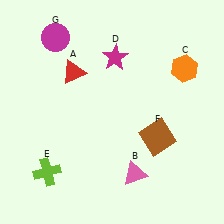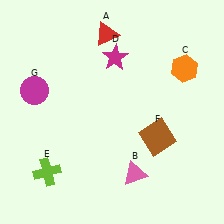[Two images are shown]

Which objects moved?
The objects that moved are: the red triangle (A), the magenta circle (G).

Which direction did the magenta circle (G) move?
The magenta circle (G) moved down.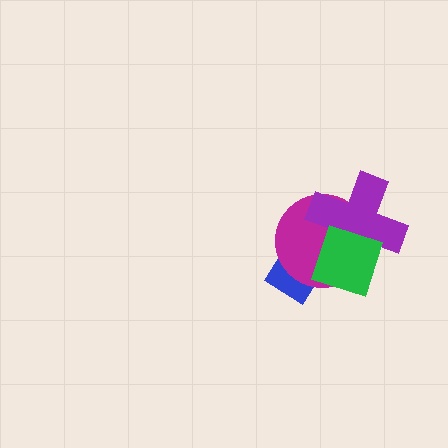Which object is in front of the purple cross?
The green diamond is in front of the purple cross.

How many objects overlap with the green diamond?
3 objects overlap with the green diamond.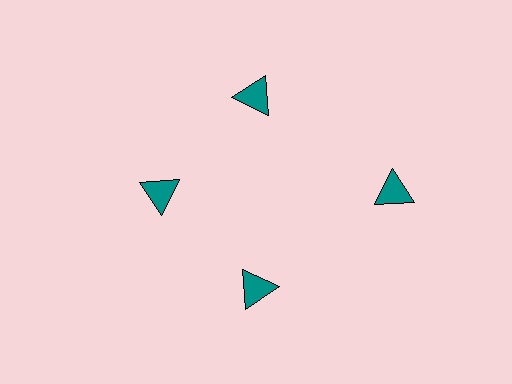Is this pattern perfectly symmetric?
No. The 4 teal triangles are arranged in a ring, but one element near the 3 o'clock position is pushed outward from the center, breaking the 4-fold rotational symmetry.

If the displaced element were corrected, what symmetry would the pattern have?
It would have 4-fold rotational symmetry — the pattern would map onto itself every 90 degrees.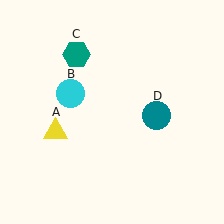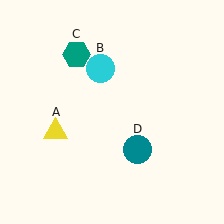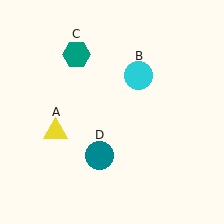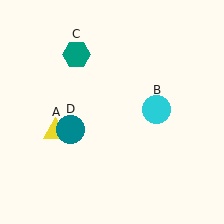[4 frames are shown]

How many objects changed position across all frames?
2 objects changed position: cyan circle (object B), teal circle (object D).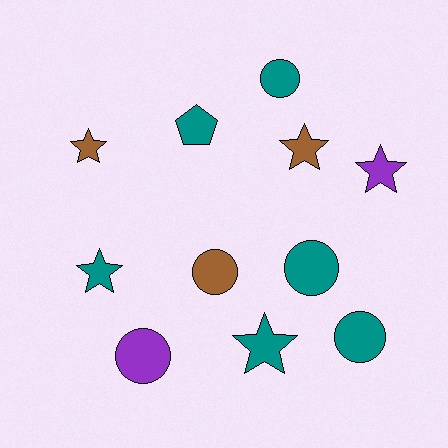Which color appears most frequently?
Teal, with 6 objects.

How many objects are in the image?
There are 11 objects.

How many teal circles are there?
There are 3 teal circles.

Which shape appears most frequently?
Circle, with 5 objects.